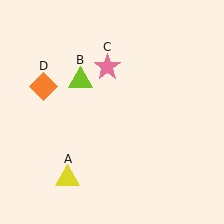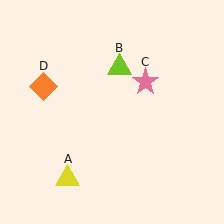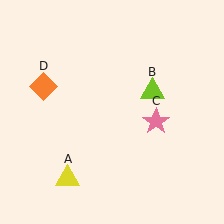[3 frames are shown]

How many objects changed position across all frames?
2 objects changed position: lime triangle (object B), pink star (object C).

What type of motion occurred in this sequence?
The lime triangle (object B), pink star (object C) rotated clockwise around the center of the scene.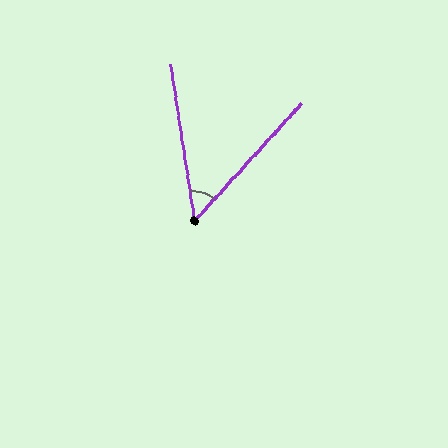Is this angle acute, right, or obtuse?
It is acute.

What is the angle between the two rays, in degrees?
Approximately 51 degrees.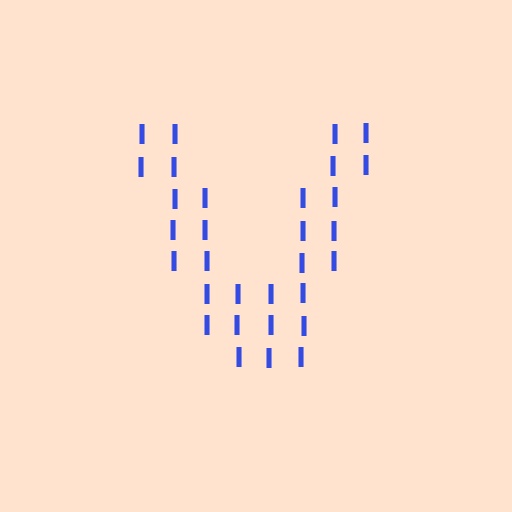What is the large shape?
The large shape is the letter V.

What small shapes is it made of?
It is made of small letter I's.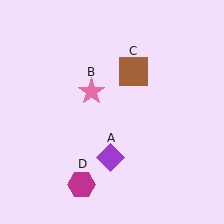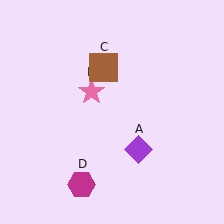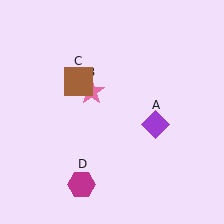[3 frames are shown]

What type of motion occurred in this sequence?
The purple diamond (object A), brown square (object C) rotated counterclockwise around the center of the scene.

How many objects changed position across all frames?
2 objects changed position: purple diamond (object A), brown square (object C).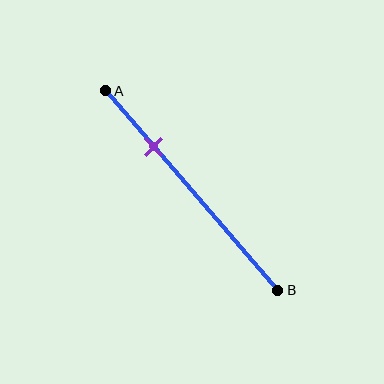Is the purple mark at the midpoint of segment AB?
No, the mark is at about 30% from A, not at the 50% midpoint.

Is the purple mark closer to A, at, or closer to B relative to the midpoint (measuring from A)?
The purple mark is closer to point A than the midpoint of segment AB.